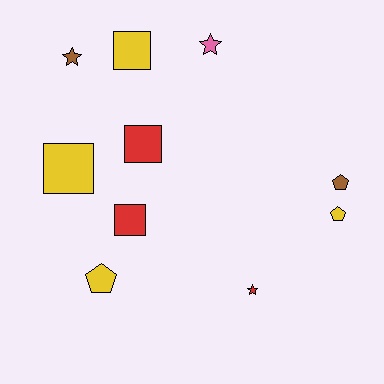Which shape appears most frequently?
Square, with 4 objects.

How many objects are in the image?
There are 10 objects.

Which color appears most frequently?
Yellow, with 4 objects.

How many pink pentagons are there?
There are no pink pentagons.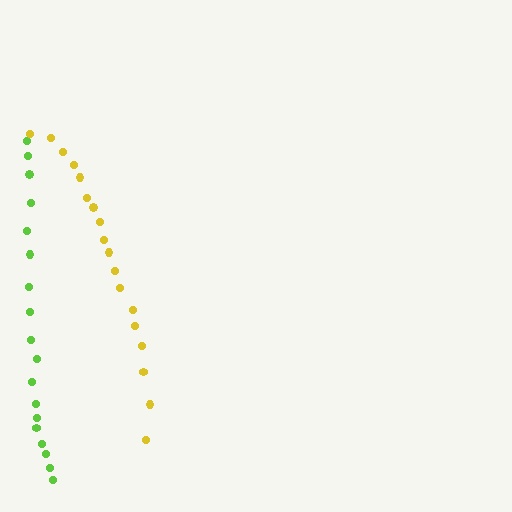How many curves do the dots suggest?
There are 2 distinct paths.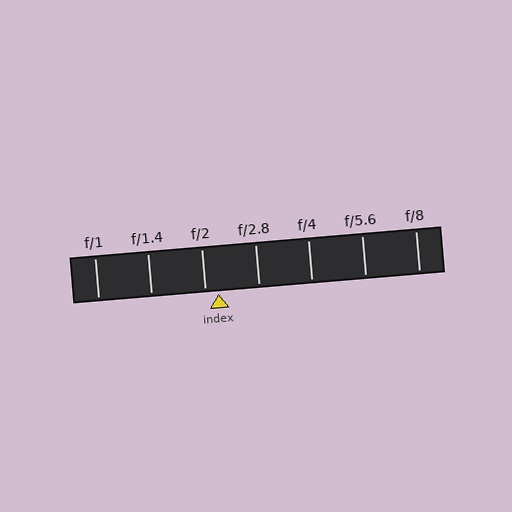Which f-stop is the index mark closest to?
The index mark is closest to f/2.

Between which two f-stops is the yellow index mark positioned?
The index mark is between f/2 and f/2.8.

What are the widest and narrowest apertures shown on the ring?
The widest aperture shown is f/1 and the narrowest is f/8.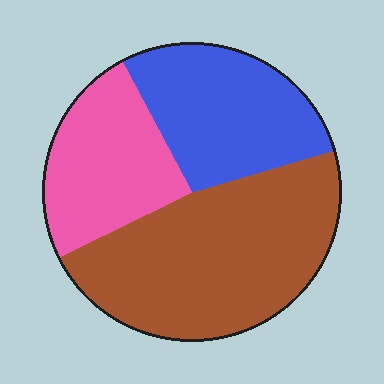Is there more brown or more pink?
Brown.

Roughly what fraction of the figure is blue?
Blue covers roughly 30% of the figure.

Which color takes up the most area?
Brown, at roughly 45%.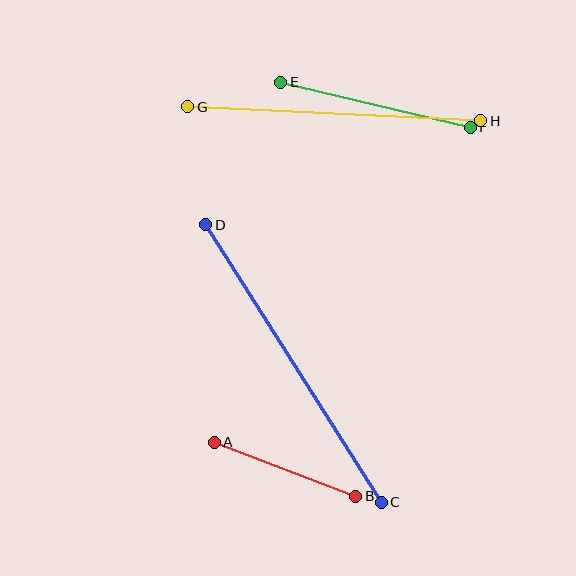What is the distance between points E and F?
The distance is approximately 195 pixels.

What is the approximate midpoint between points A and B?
The midpoint is at approximately (285, 469) pixels.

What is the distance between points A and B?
The distance is approximately 151 pixels.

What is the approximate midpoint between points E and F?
The midpoint is at approximately (375, 105) pixels.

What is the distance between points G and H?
The distance is approximately 293 pixels.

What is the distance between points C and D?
The distance is approximately 328 pixels.